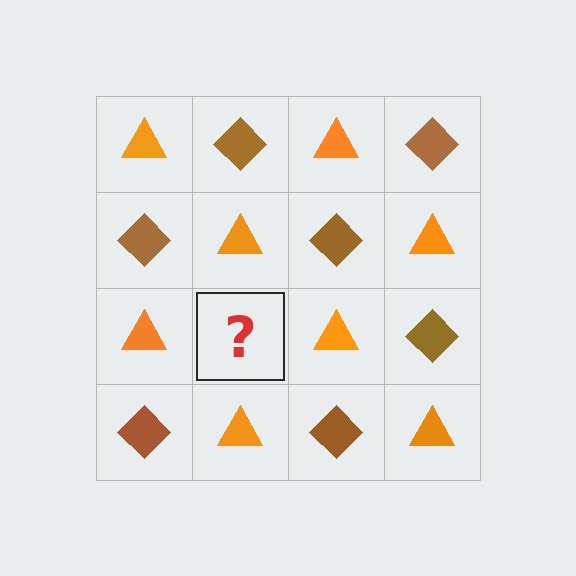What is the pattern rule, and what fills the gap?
The rule is that it alternates orange triangle and brown diamond in a checkerboard pattern. The gap should be filled with a brown diamond.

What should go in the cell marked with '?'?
The missing cell should contain a brown diamond.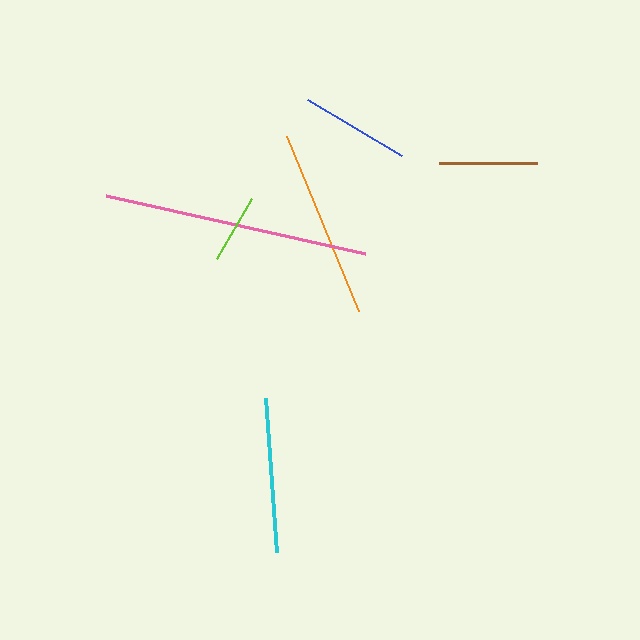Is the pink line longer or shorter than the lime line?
The pink line is longer than the lime line.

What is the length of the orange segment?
The orange segment is approximately 189 pixels long.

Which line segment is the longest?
The pink line is the longest at approximately 265 pixels.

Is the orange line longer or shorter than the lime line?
The orange line is longer than the lime line.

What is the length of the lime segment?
The lime segment is approximately 70 pixels long.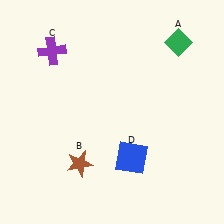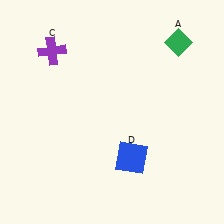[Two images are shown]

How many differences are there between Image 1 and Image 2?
There is 1 difference between the two images.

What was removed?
The brown star (B) was removed in Image 2.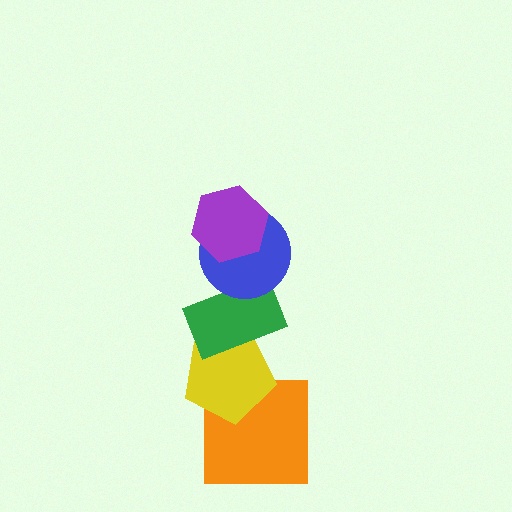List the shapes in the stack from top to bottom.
From top to bottom: the purple hexagon, the blue circle, the green rectangle, the yellow pentagon, the orange square.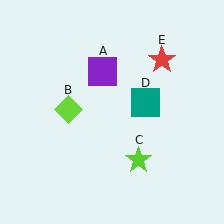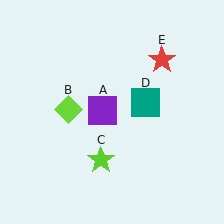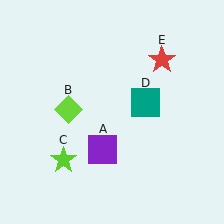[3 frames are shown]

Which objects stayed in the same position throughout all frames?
Lime diamond (object B) and teal square (object D) and red star (object E) remained stationary.